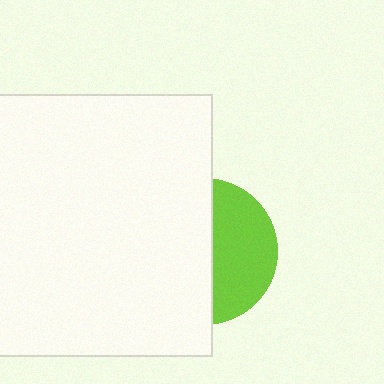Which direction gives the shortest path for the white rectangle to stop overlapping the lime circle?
Moving left gives the shortest separation.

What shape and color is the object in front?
The object in front is a white rectangle.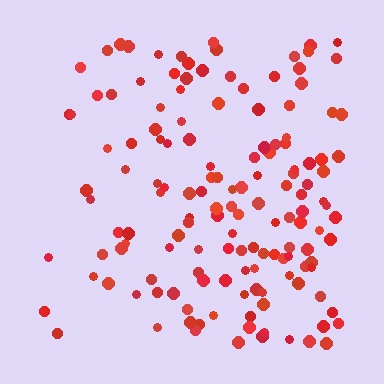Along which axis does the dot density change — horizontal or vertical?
Horizontal.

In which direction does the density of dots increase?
From left to right, with the right side densest.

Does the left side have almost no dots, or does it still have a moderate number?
Still a moderate number, just noticeably fewer than the right.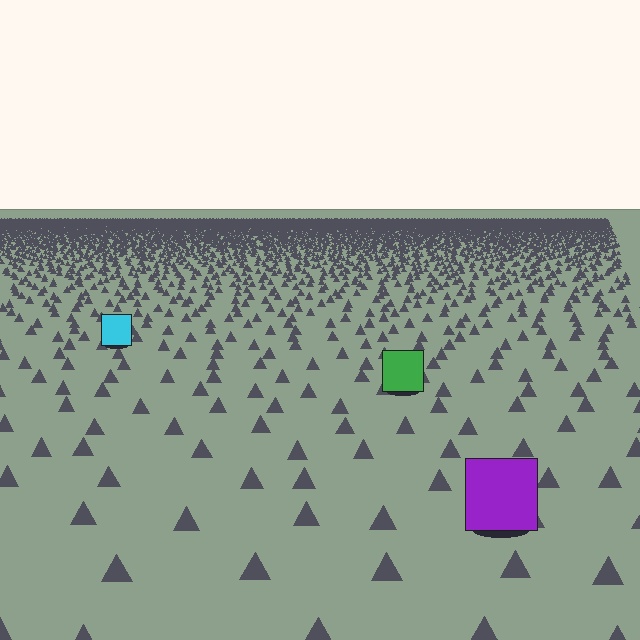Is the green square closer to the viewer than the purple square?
No. The purple square is closer — you can tell from the texture gradient: the ground texture is coarser near it.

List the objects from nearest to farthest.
From nearest to farthest: the purple square, the green square, the cyan square.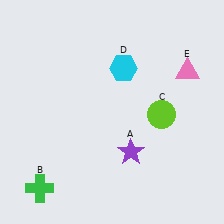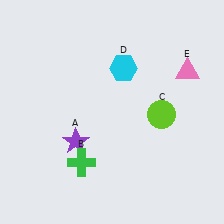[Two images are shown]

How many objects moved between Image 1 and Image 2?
2 objects moved between the two images.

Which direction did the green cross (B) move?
The green cross (B) moved right.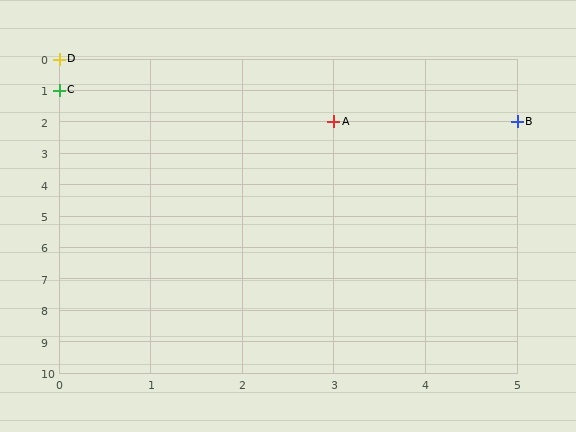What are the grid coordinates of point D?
Point D is at grid coordinates (0, 0).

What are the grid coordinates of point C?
Point C is at grid coordinates (0, 1).